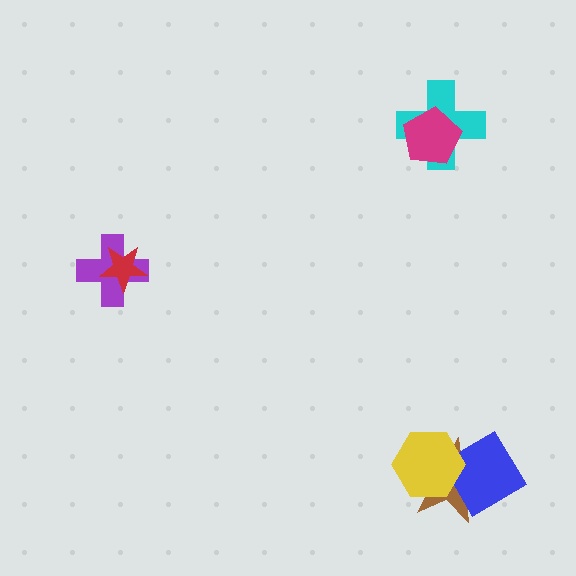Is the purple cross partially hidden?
Yes, it is partially covered by another shape.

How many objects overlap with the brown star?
2 objects overlap with the brown star.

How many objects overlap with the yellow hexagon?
2 objects overlap with the yellow hexagon.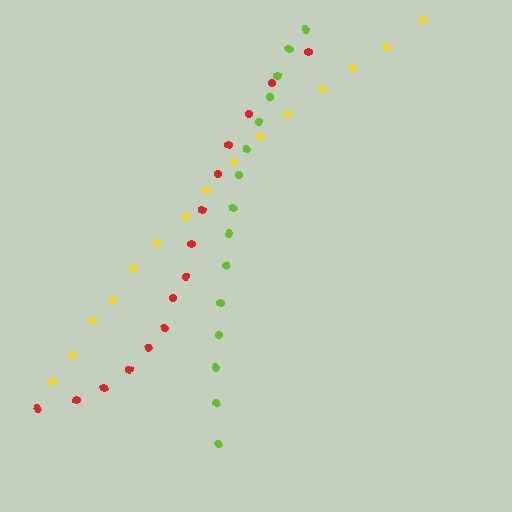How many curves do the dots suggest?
There are 3 distinct paths.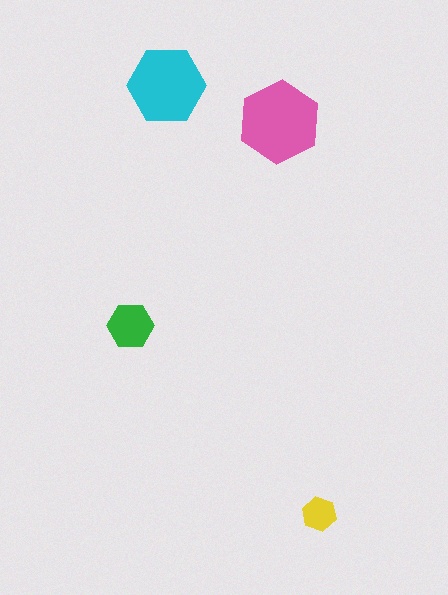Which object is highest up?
The cyan hexagon is topmost.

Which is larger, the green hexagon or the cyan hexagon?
The cyan one.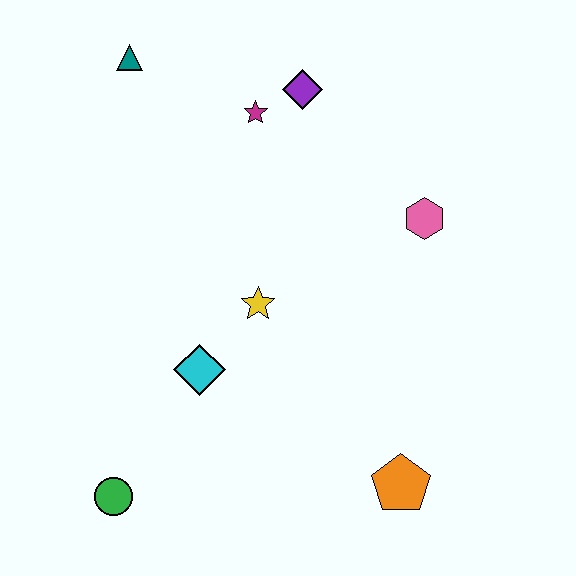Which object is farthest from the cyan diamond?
The teal triangle is farthest from the cyan diamond.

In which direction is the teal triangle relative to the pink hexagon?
The teal triangle is to the left of the pink hexagon.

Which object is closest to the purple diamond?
The magenta star is closest to the purple diamond.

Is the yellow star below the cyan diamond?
No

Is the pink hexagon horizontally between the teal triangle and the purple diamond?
No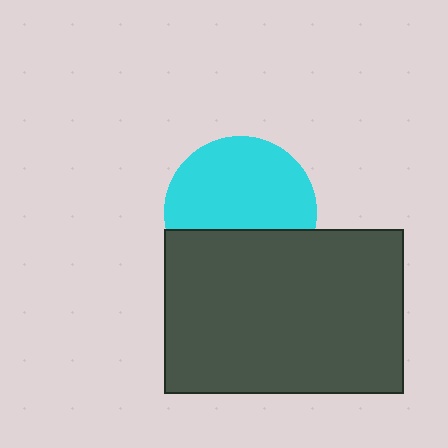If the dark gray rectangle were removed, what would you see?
You would see the complete cyan circle.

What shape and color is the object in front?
The object in front is a dark gray rectangle.